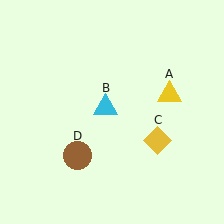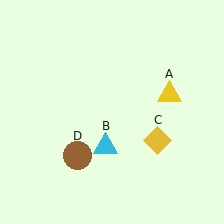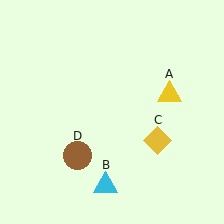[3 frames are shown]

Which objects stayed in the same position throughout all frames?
Yellow triangle (object A) and yellow diamond (object C) and brown circle (object D) remained stationary.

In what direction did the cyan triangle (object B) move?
The cyan triangle (object B) moved down.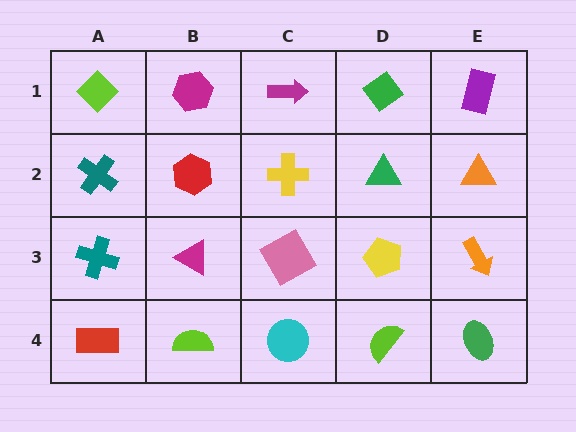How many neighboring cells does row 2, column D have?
4.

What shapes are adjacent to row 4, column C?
A pink square (row 3, column C), a lime semicircle (row 4, column B), a lime semicircle (row 4, column D).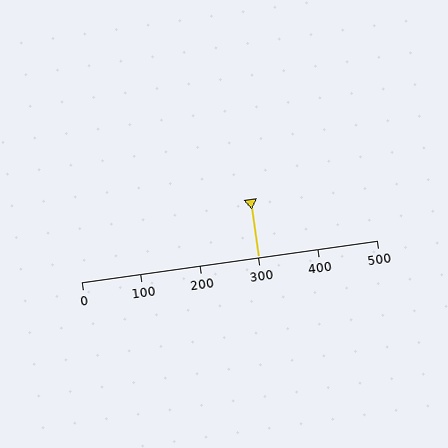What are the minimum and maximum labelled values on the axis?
The axis runs from 0 to 500.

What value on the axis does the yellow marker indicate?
The marker indicates approximately 300.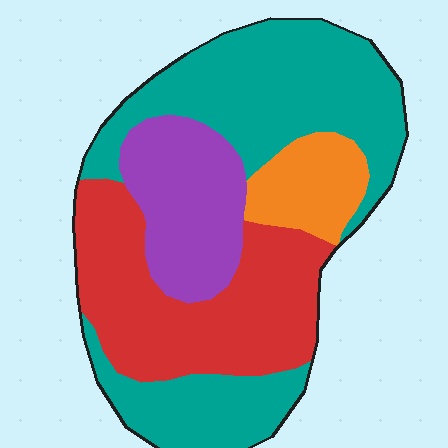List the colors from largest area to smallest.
From largest to smallest: teal, red, purple, orange.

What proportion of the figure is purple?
Purple takes up between a sixth and a third of the figure.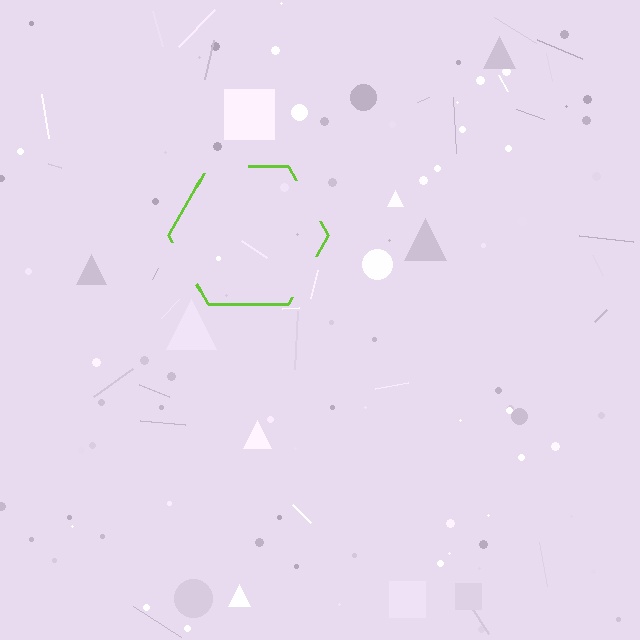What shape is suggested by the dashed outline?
The dashed outline suggests a hexagon.